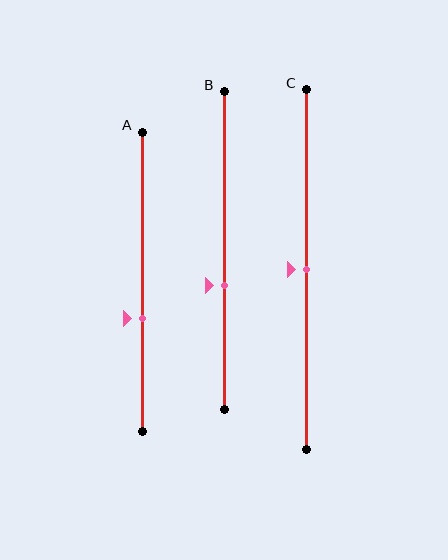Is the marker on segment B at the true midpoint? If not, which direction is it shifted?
No, the marker on segment B is shifted downward by about 11% of the segment length.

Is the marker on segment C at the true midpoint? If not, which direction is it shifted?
Yes, the marker on segment C is at the true midpoint.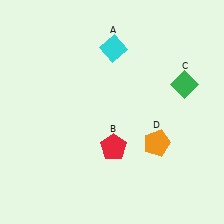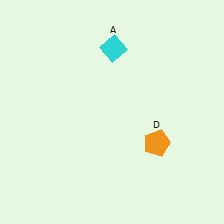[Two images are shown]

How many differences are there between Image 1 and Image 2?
There are 2 differences between the two images.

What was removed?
The red pentagon (B), the green diamond (C) were removed in Image 2.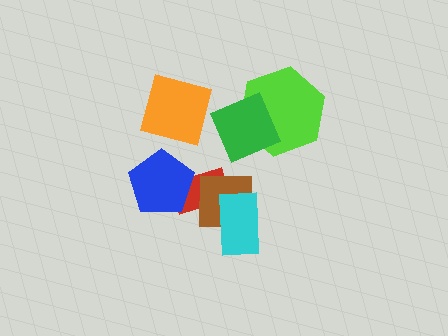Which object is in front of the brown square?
The cyan rectangle is in front of the brown square.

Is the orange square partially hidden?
No, no other shape covers it.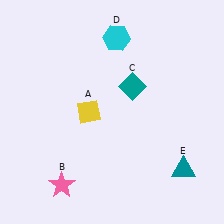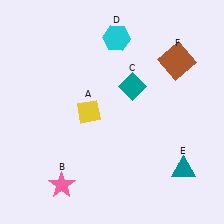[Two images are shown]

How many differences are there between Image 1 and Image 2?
There is 1 difference between the two images.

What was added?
A brown square (F) was added in Image 2.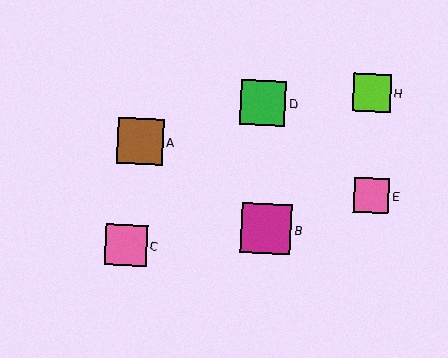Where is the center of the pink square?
The center of the pink square is at (126, 245).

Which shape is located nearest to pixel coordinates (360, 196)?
The pink square (labeled E) at (372, 196) is nearest to that location.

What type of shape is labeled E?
Shape E is a pink square.